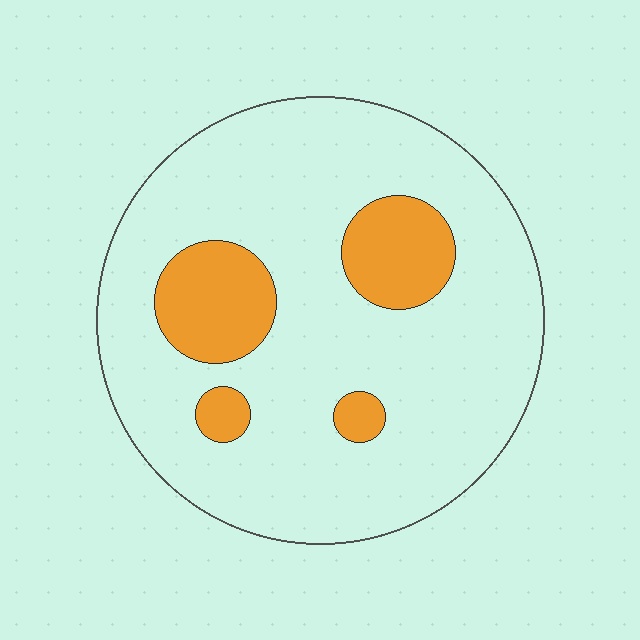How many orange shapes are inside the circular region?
4.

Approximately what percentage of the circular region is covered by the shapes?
Approximately 15%.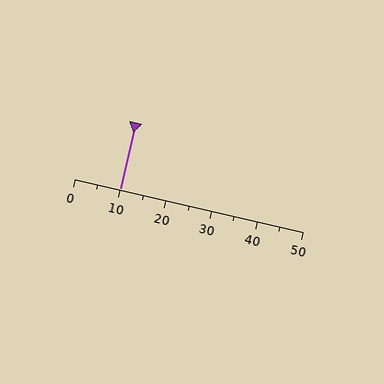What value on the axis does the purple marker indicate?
The marker indicates approximately 10.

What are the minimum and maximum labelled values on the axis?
The axis runs from 0 to 50.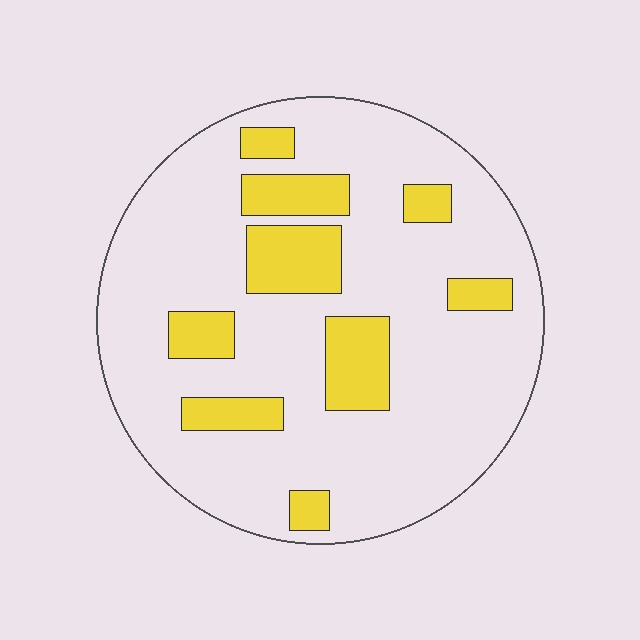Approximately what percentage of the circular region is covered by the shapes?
Approximately 20%.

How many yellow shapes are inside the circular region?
9.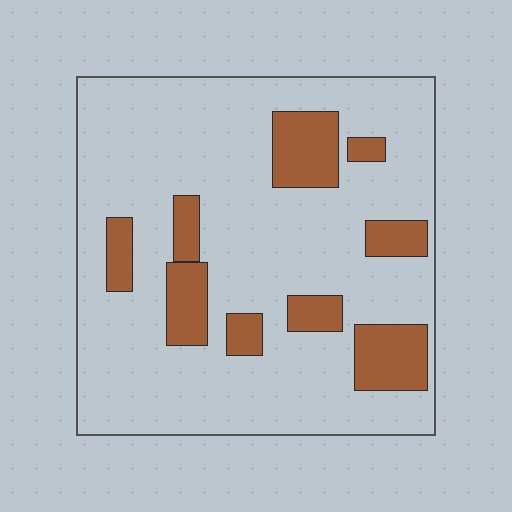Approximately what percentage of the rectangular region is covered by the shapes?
Approximately 20%.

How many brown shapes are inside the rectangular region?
9.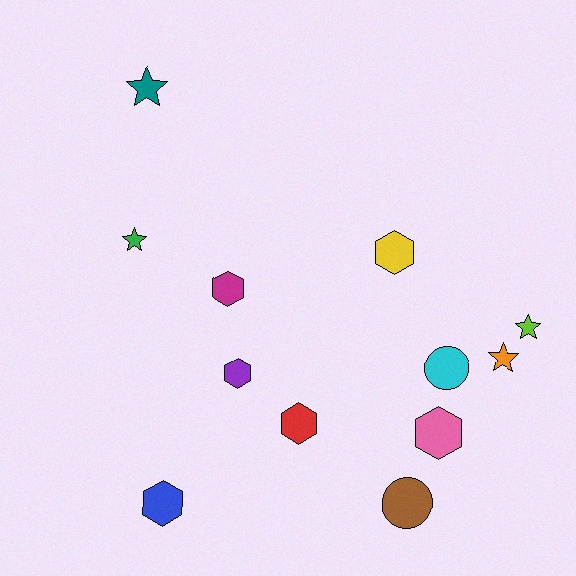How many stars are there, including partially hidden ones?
There are 4 stars.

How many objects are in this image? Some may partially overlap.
There are 12 objects.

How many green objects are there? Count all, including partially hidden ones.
There is 1 green object.